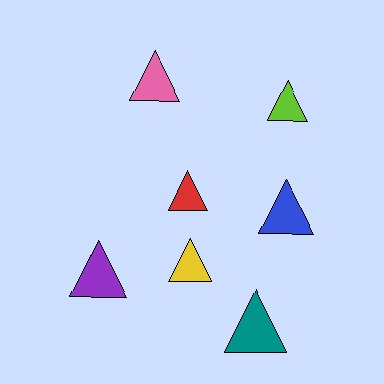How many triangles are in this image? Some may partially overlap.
There are 7 triangles.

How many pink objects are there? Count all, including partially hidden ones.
There is 1 pink object.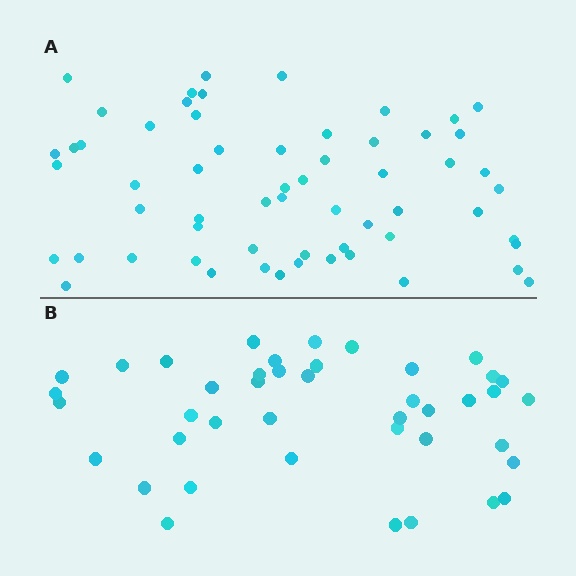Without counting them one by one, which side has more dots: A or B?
Region A (the top region) has more dots.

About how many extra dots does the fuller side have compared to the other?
Region A has approximately 20 more dots than region B.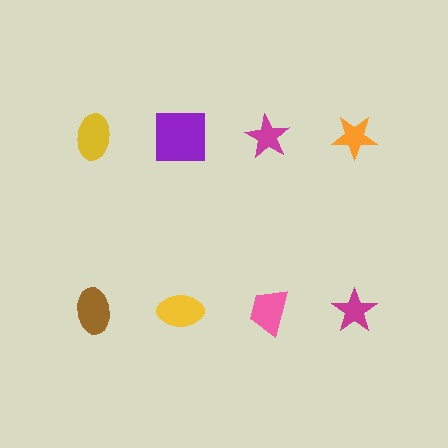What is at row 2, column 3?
A pink trapezoid.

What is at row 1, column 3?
A magenta star.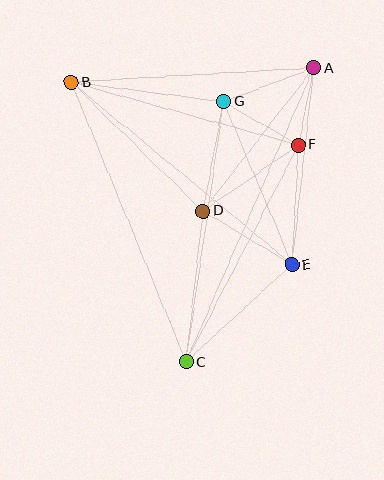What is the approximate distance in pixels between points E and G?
The distance between E and G is approximately 177 pixels.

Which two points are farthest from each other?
Points A and C are farthest from each other.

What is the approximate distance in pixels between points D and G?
The distance between D and G is approximately 111 pixels.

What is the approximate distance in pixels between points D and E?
The distance between D and E is approximately 104 pixels.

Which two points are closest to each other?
Points A and F are closest to each other.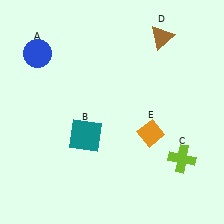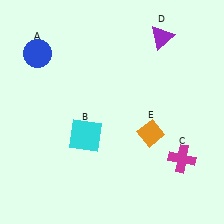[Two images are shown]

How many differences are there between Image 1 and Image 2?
There are 3 differences between the two images.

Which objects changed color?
B changed from teal to cyan. C changed from lime to magenta. D changed from brown to purple.